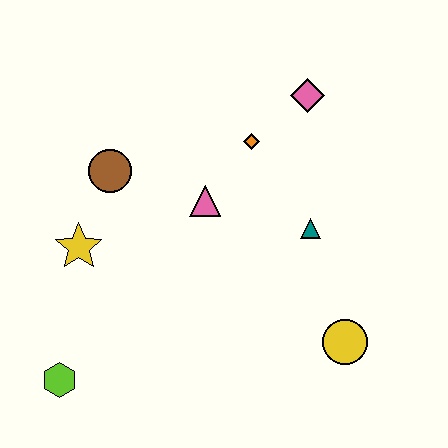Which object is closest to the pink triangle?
The orange diamond is closest to the pink triangle.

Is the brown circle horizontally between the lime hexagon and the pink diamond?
Yes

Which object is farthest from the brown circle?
The yellow circle is farthest from the brown circle.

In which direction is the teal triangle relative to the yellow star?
The teal triangle is to the right of the yellow star.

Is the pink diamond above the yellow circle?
Yes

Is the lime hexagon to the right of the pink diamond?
No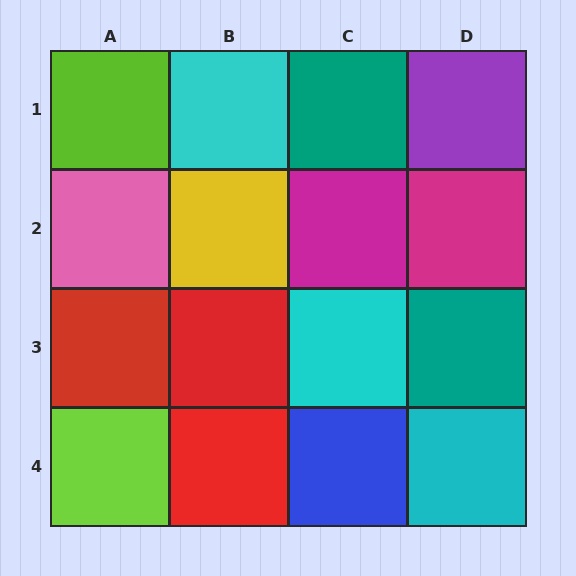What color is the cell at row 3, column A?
Red.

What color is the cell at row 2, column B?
Yellow.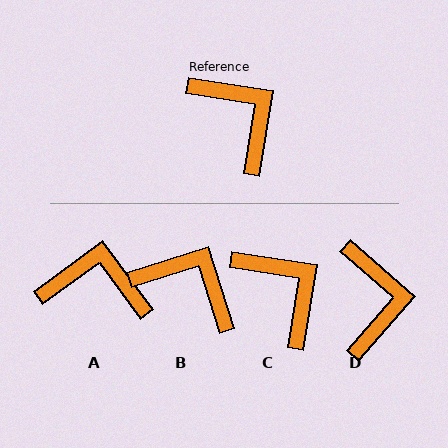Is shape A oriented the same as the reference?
No, it is off by about 45 degrees.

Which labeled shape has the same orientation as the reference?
C.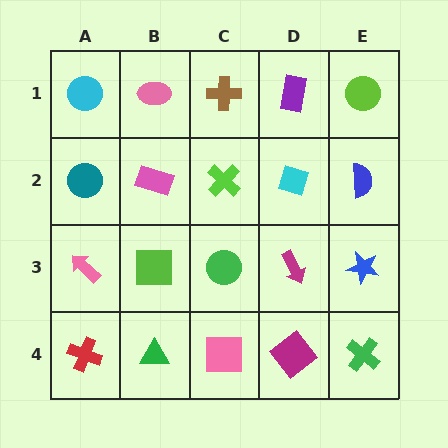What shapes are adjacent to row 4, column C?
A green circle (row 3, column C), a green triangle (row 4, column B), a magenta diamond (row 4, column D).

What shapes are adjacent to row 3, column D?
A cyan diamond (row 2, column D), a magenta diamond (row 4, column D), a green circle (row 3, column C), a blue star (row 3, column E).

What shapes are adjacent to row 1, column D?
A cyan diamond (row 2, column D), a brown cross (row 1, column C), a lime circle (row 1, column E).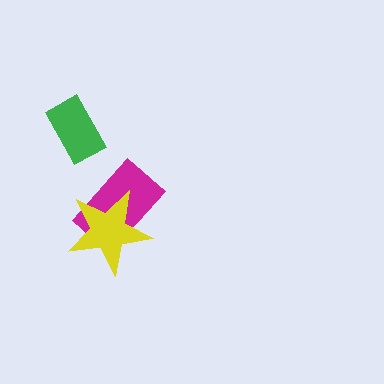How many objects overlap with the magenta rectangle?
1 object overlaps with the magenta rectangle.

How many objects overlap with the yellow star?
1 object overlaps with the yellow star.